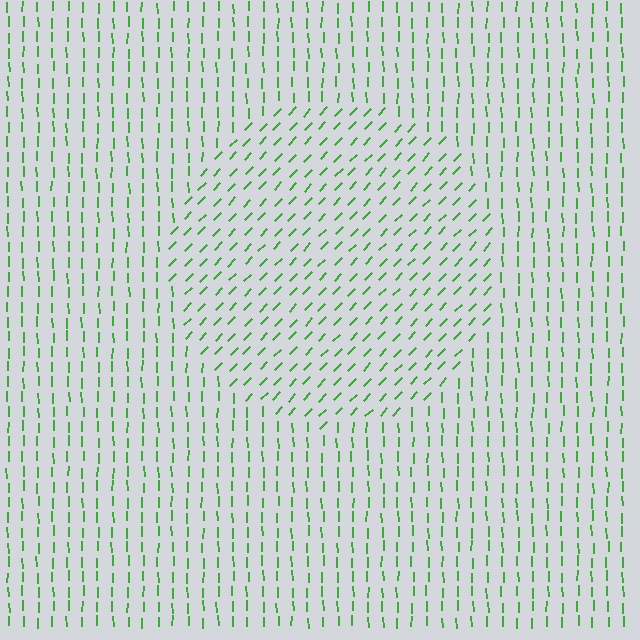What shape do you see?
I see a circle.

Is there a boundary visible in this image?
Yes, there is a texture boundary formed by a change in line orientation.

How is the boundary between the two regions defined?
The boundary is defined purely by a change in line orientation (approximately 45 degrees difference). All lines are the same color and thickness.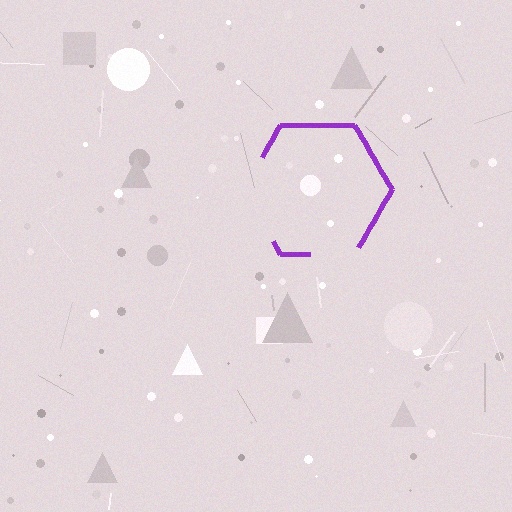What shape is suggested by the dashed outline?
The dashed outline suggests a hexagon.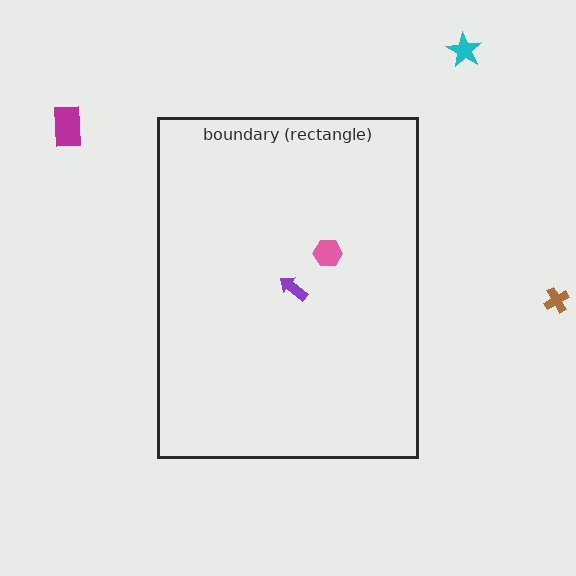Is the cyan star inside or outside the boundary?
Outside.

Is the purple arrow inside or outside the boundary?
Inside.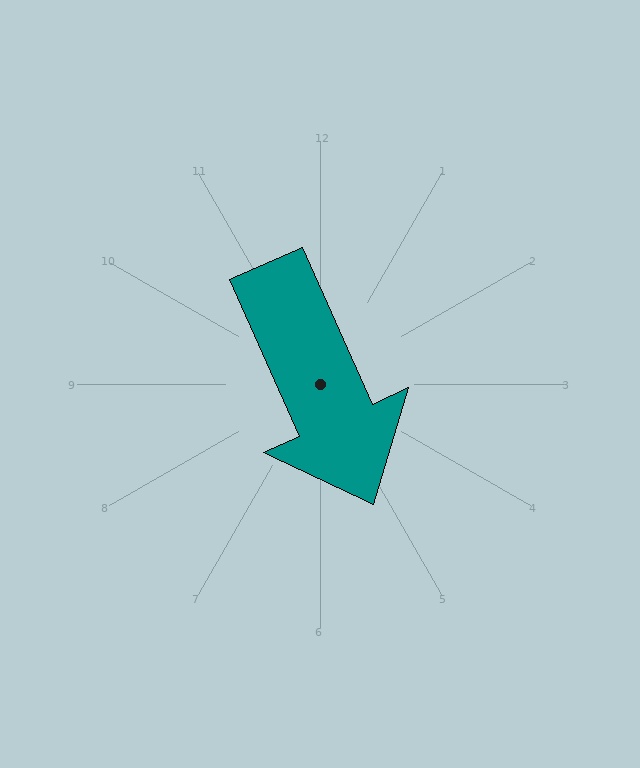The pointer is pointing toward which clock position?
Roughly 5 o'clock.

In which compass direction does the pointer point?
Southeast.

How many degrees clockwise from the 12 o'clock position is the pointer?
Approximately 156 degrees.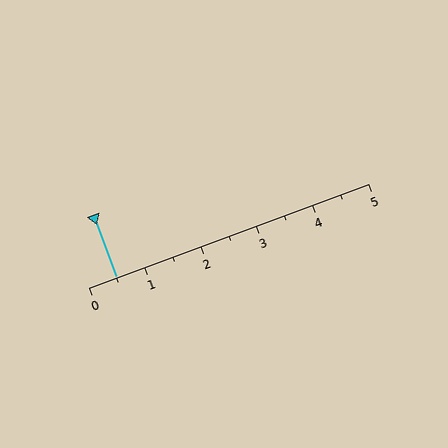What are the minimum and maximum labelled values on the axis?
The axis runs from 0 to 5.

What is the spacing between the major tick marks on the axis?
The major ticks are spaced 1 apart.